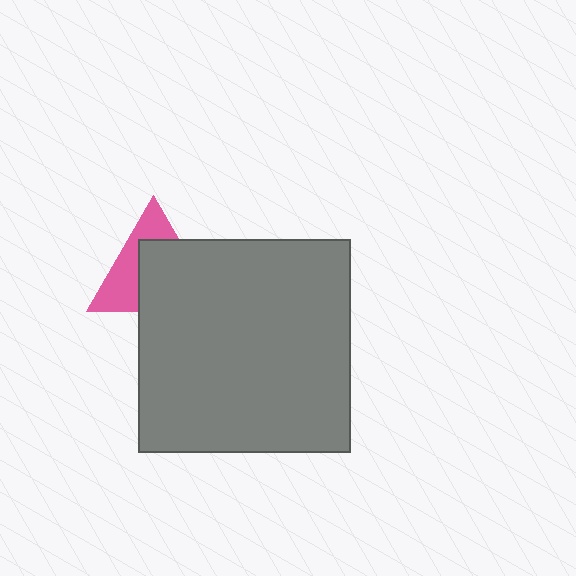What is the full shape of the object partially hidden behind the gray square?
The partially hidden object is a pink triangle.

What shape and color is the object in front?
The object in front is a gray square.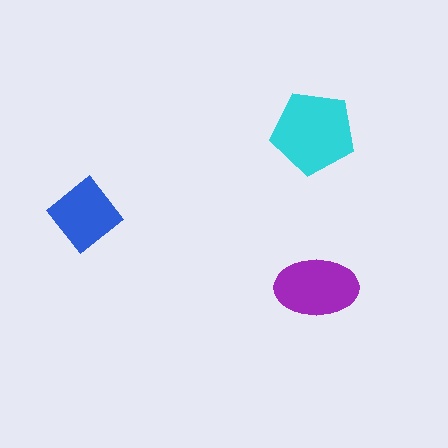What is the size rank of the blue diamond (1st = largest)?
3rd.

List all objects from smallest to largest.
The blue diamond, the purple ellipse, the cyan pentagon.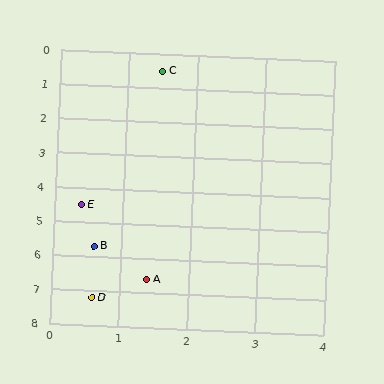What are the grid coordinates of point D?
Point D is at approximately (0.6, 7.2).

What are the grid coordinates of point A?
Point A is at approximately (1.4, 6.6).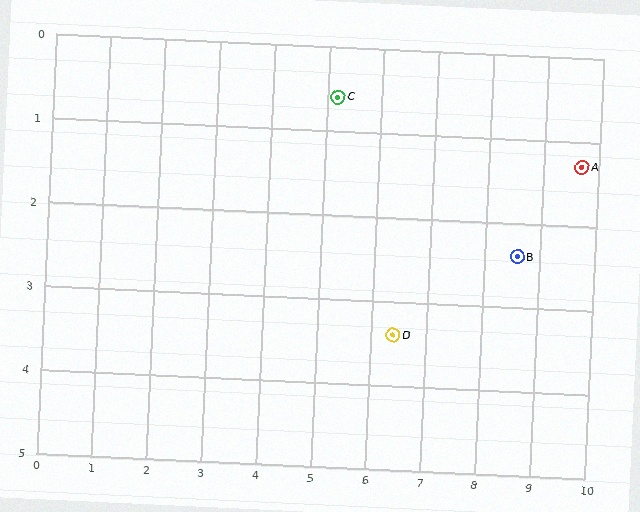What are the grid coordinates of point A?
Point A is at approximately (9.7, 1.3).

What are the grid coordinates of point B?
Point B is at approximately (8.6, 2.4).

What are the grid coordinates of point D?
Point D is at approximately (6.4, 3.4).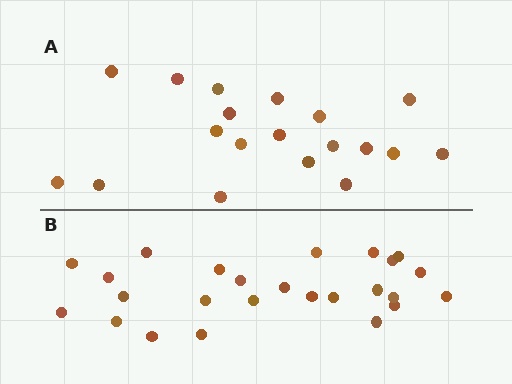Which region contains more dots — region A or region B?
Region B (the bottom region) has more dots.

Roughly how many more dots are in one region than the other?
Region B has about 6 more dots than region A.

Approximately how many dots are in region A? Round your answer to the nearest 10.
About 20 dots. (The exact count is 19, which rounds to 20.)